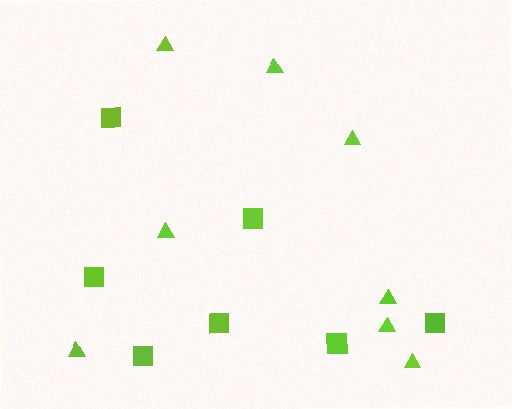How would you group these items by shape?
There are 2 groups: one group of squares (7) and one group of triangles (8).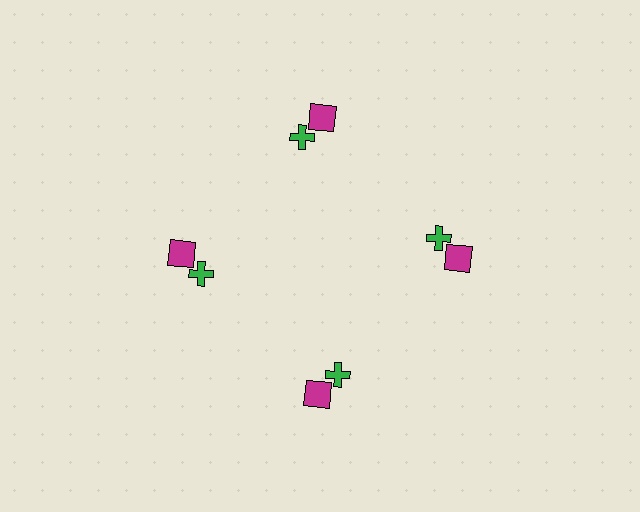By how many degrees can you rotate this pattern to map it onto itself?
The pattern maps onto itself every 90 degrees of rotation.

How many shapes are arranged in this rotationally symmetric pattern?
There are 8 shapes, arranged in 4 groups of 2.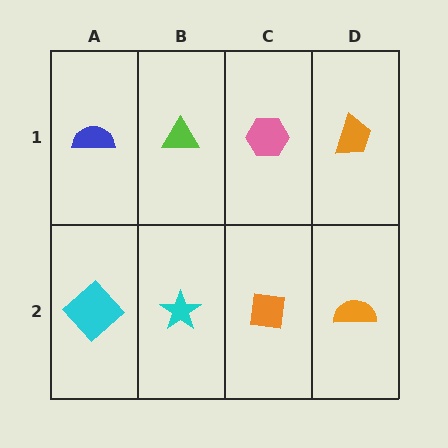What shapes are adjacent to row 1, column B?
A cyan star (row 2, column B), a blue semicircle (row 1, column A), a pink hexagon (row 1, column C).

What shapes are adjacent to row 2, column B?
A lime triangle (row 1, column B), a cyan diamond (row 2, column A), an orange square (row 2, column C).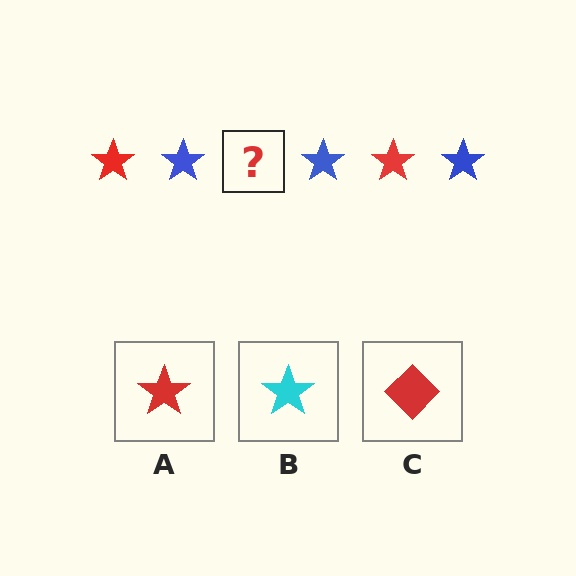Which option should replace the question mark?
Option A.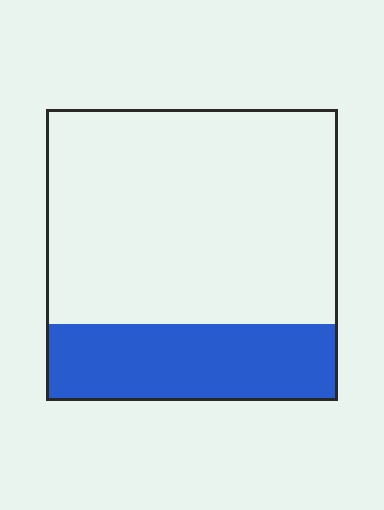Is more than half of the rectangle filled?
No.